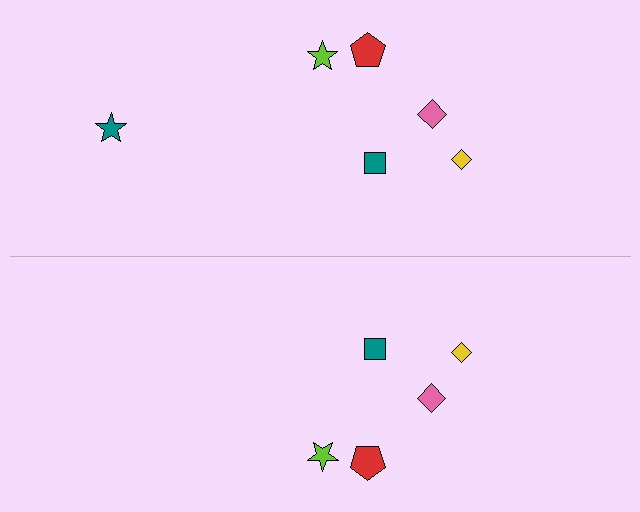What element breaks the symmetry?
A teal star is missing from the bottom side.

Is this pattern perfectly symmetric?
No, the pattern is not perfectly symmetric. A teal star is missing from the bottom side.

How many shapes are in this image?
There are 11 shapes in this image.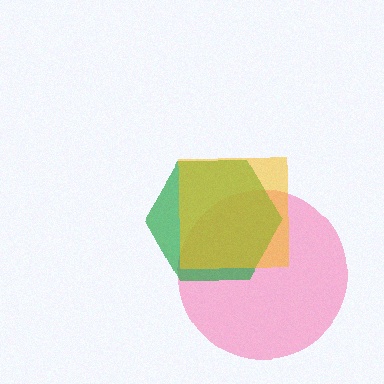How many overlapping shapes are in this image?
There are 3 overlapping shapes in the image.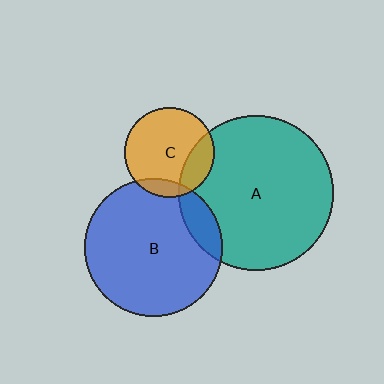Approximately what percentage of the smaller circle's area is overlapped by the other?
Approximately 10%.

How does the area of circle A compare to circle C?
Approximately 3.0 times.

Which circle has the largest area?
Circle A (teal).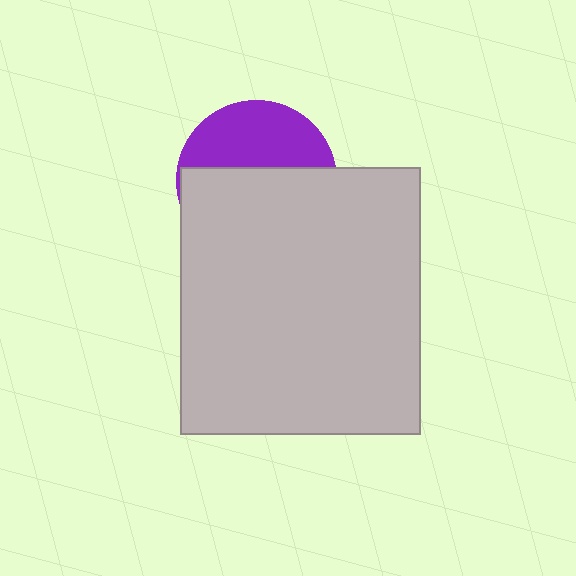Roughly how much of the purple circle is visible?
A small part of it is visible (roughly 40%).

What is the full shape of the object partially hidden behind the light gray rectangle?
The partially hidden object is a purple circle.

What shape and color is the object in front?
The object in front is a light gray rectangle.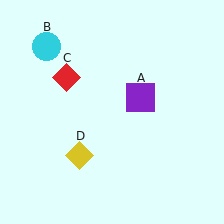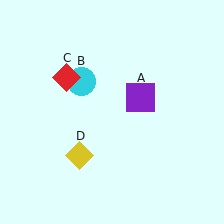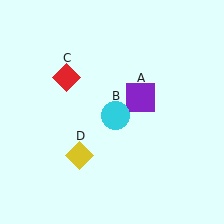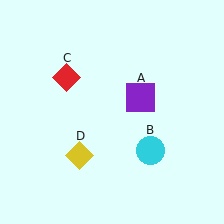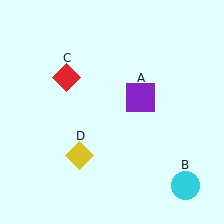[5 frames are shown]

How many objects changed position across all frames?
1 object changed position: cyan circle (object B).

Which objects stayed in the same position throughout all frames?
Purple square (object A) and red diamond (object C) and yellow diamond (object D) remained stationary.